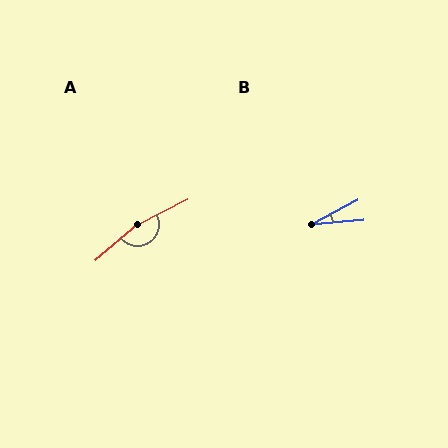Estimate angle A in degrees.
Approximately 166 degrees.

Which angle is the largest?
A, at approximately 166 degrees.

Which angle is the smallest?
B, at approximately 23 degrees.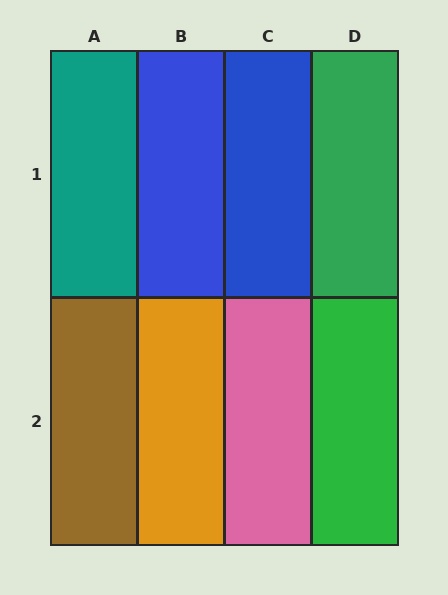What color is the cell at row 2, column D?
Green.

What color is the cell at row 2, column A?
Brown.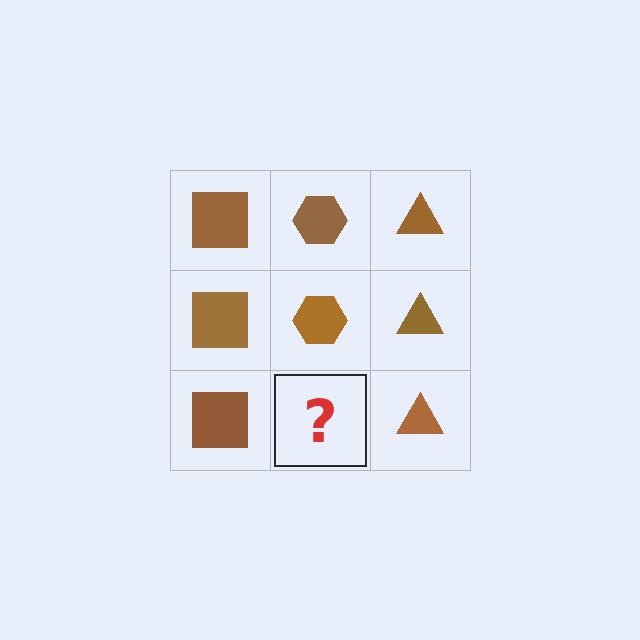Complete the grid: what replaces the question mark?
The question mark should be replaced with a brown hexagon.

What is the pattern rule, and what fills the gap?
The rule is that each column has a consistent shape. The gap should be filled with a brown hexagon.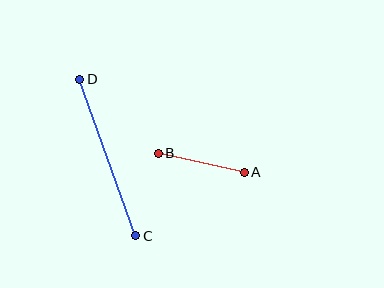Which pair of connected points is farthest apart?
Points C and D are farthest apart.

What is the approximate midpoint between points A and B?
The midpoint is at approximately (201, 163) pixels.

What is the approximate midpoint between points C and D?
The midpoint is at approximately (108, 158) pixels.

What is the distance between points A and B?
The distance is approximately 88 pixels.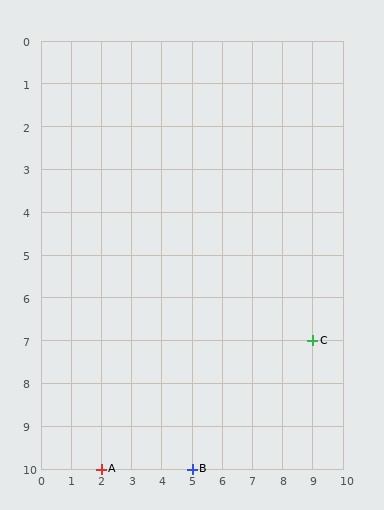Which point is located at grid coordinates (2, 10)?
Point A is at (2, 10).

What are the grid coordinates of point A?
Point A is at grid coordinates (2, 10).